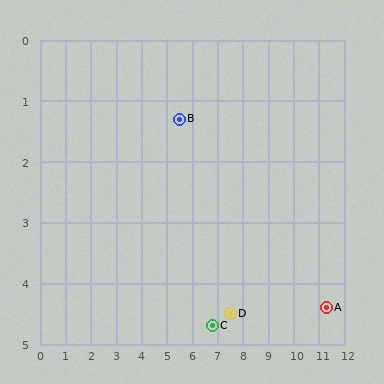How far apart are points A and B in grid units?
Points A and B are about 6.6 grid units apart.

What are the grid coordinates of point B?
Point B is at approximately (5.5, 1.3).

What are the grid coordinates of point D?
Point D is at approximately (7.5, 4.5).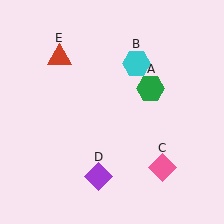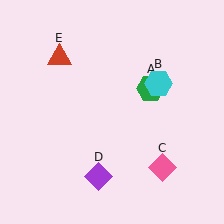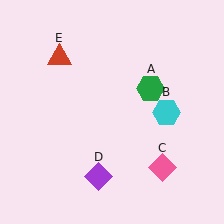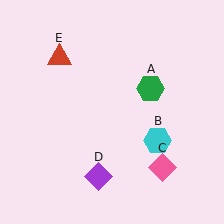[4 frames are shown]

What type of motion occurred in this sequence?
The cyan hexagon (object B) rotated clockwise around the center of the scene.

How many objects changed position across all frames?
1 object changed position: cyan hexagon (object B).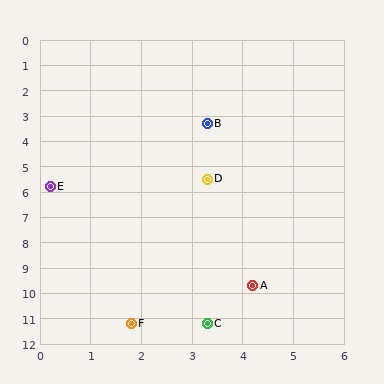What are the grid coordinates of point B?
Point B is at approximately (3.3, 3.3).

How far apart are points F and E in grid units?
Points F and E are about 5.6 grid units apart.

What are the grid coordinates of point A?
Point A is at approximately (4.2, 9.7).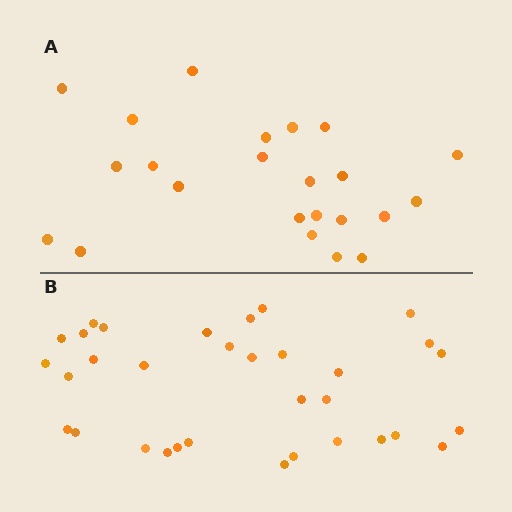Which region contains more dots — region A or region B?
Region B (the bottom region) has more dots.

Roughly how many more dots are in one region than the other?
Region B has roughly 10 or so more dots than region A.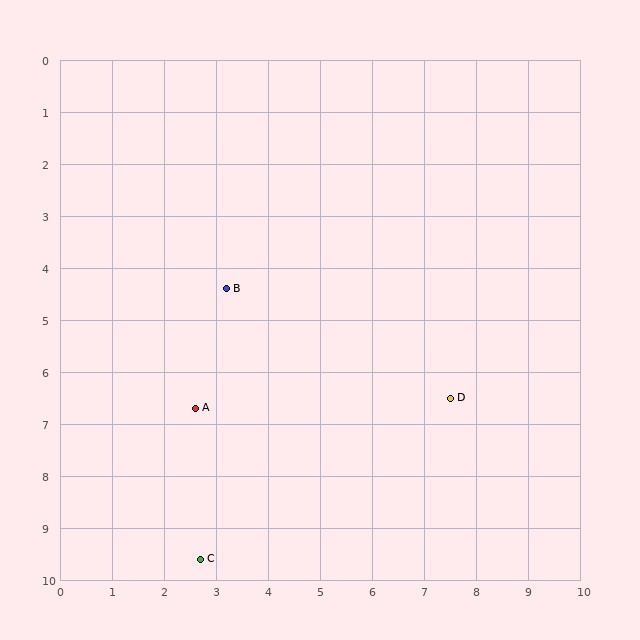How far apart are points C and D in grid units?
Points C and D are about 5.7 grid units apart.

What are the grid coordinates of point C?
Point C is at approximately (2.7, 9.6).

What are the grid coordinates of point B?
Point B is at approximately (3.2, 4.4).